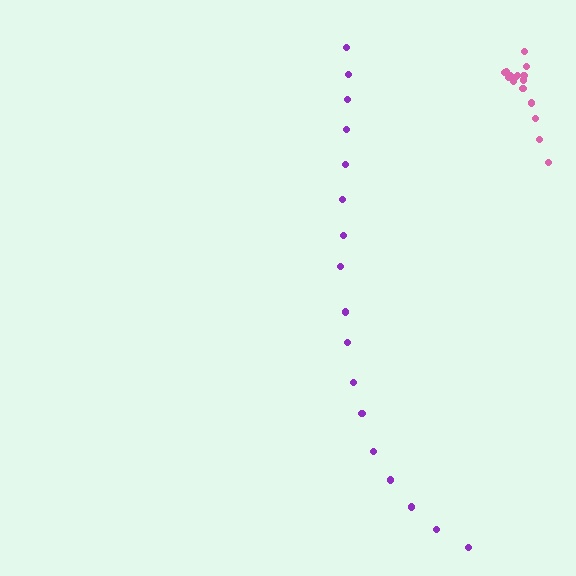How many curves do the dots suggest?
There are 2 distinct paths.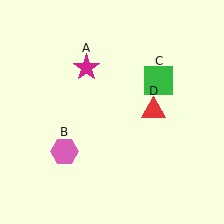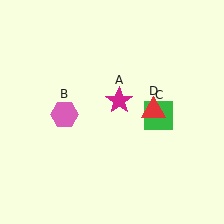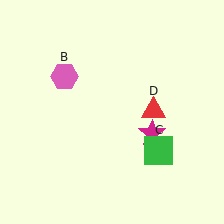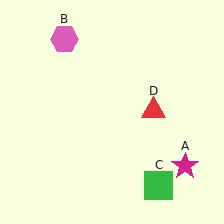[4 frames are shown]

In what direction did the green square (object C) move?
The green square (object C) moved down.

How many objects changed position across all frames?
3 objects changed position: magenta star (object A), pink hexagon (object B), green square (object C).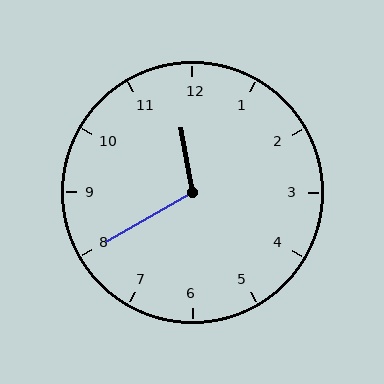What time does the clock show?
11:40.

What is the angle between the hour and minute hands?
Approximately 110 degrees.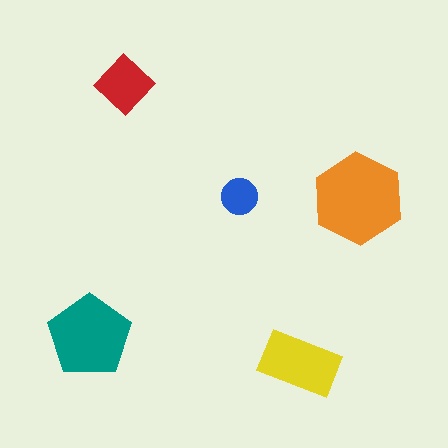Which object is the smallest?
The blue circle.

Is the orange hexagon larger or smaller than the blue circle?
Larger.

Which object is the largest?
The orange hexagon.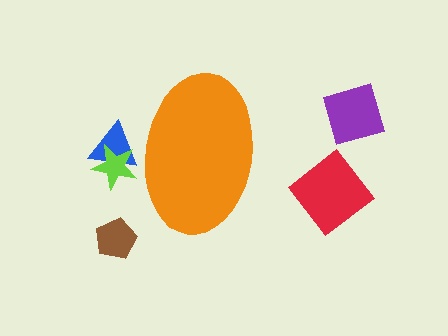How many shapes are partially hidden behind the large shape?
2 shapes are partially hidden.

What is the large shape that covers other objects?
An orange ellipse.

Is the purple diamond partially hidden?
No, the purple diamond is fully visible.